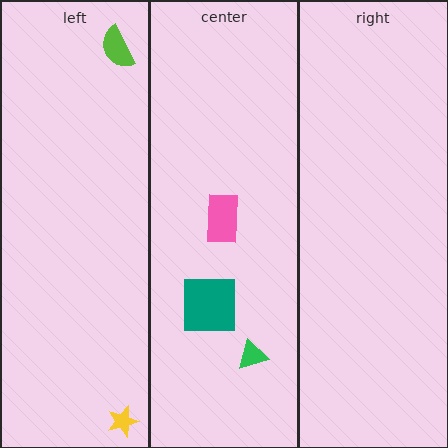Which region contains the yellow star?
The left region.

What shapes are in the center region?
The pink rectangle, the green triangle, the teal square.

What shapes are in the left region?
The yellow star, the lime semicircle.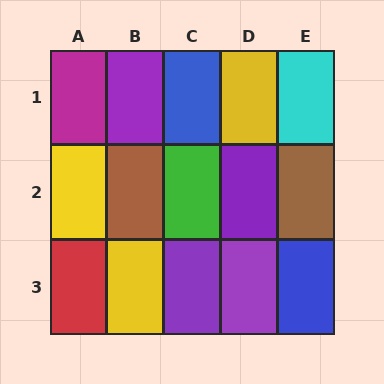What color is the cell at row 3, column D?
Purple.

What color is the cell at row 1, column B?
Purple.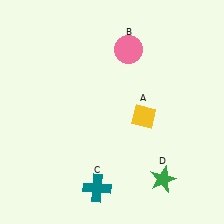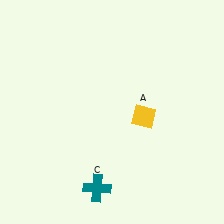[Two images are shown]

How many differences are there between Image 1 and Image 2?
There are 2 differences between the two images.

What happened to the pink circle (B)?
The pink circle (B) was removed in Image 2. It was in the top-right area of Image 1.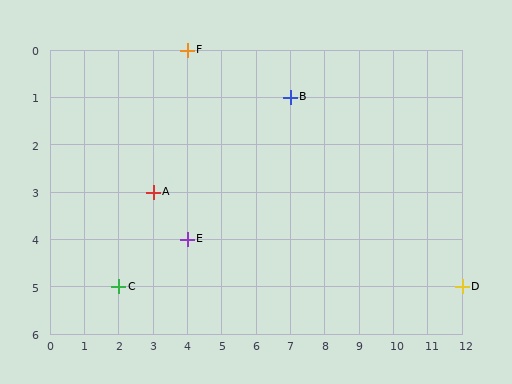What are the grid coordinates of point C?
Point C is at grid coordinates (2, 5).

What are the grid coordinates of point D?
Point D is at grid coordinates (12, 5).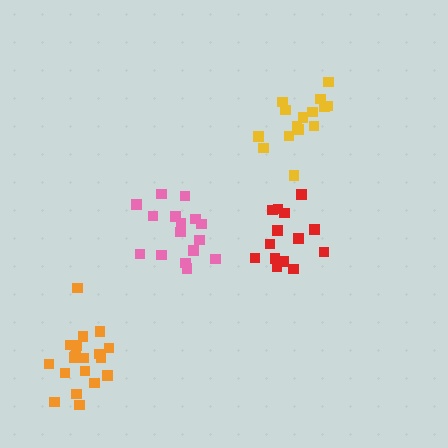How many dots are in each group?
Group 1: 16 dots, Group 2: 15 dots, Group 3: 20 dots, Group 4: 15 dots (66 total).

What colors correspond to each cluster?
The clusters are colored: pink, red, orange, yellow.